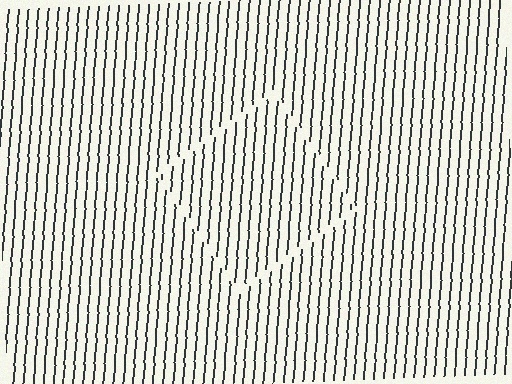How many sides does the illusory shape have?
4 sides — the line-ends trace a square.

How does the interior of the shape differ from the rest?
The interior of the shape contains the same grating, shifted by half a period — the contour is defined by the phase discontinuity where line-ends from the inner and outer gratings abut.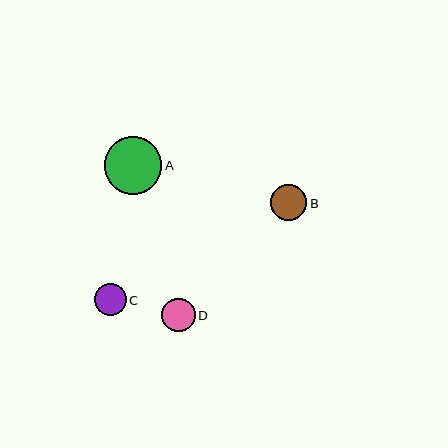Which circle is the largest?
Circle A is the largest with a size of approximately 58 pixels.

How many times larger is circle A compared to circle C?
Circle A is approximately 1.8 times the size of circle C.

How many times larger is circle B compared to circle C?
Circle B is approximately 1.1 times the size of circle C.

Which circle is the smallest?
Circle C is the smallest with a size of approximately 32 pixels.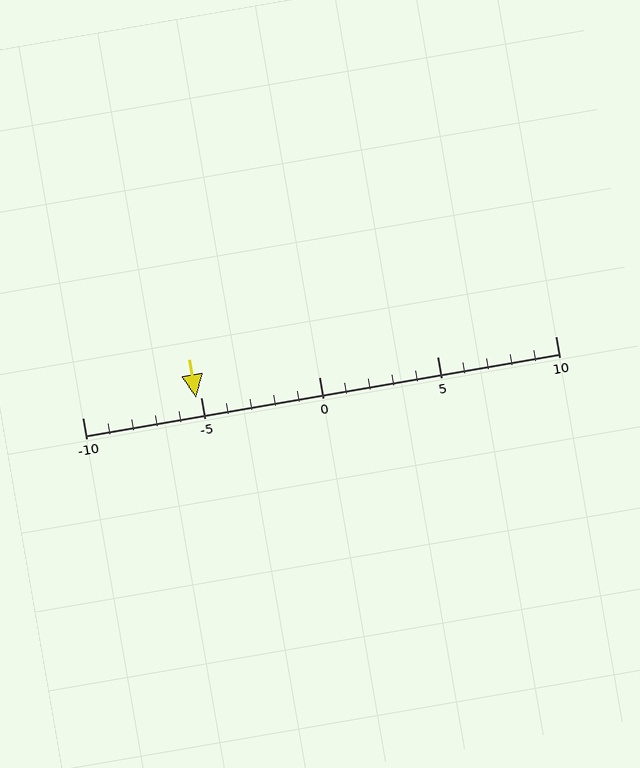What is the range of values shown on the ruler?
The ruler shows values from -10 to 10.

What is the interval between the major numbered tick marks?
The major tick marks are spaced 5 units apart.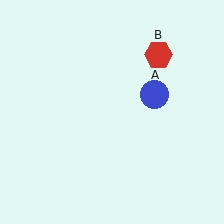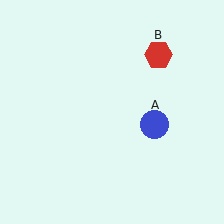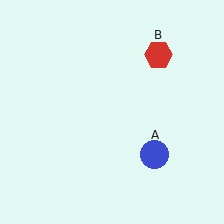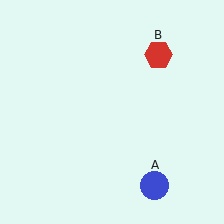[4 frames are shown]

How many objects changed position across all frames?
1 object changed position: blue circle (object A).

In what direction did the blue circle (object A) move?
The blue circle (object A) moved down.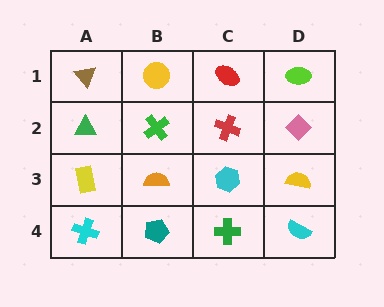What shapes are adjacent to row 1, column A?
A green triangle (row 2, column A), a yellow circle (row 1, column B).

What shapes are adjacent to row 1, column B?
A green cross (row 2, column B), a brown triangle (row 1, column A), a red ellipse (row 1, column C).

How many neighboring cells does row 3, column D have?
3.